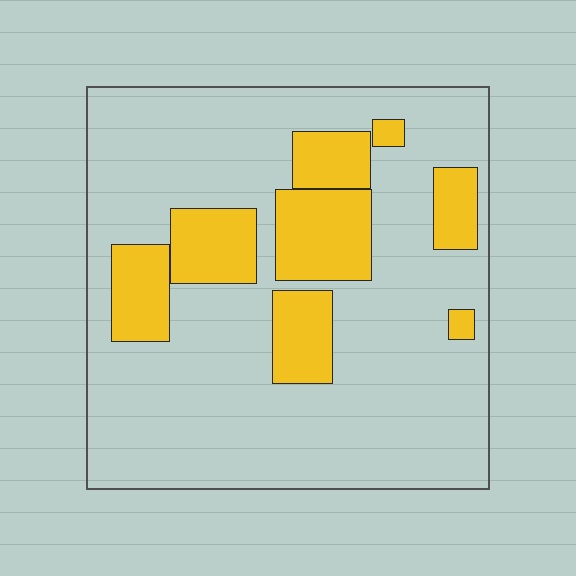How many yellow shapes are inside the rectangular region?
8.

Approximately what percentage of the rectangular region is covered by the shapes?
Approximately 25%.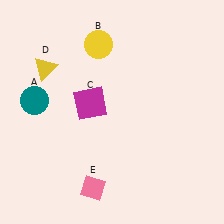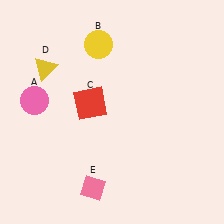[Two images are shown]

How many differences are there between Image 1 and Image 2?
There are 2 differences between the two images.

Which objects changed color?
A changed from teal to pink. C changed from magenta to red.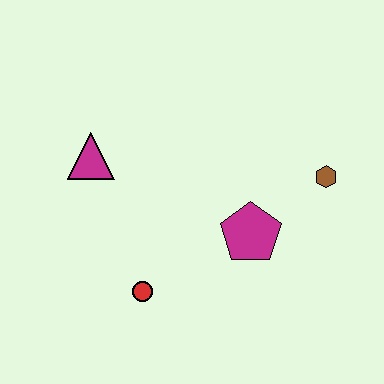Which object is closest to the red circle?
The magenta pentagon is closest to the red circle.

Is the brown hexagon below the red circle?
No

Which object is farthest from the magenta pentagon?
The magenta triangle is farthest from the magenta pentagon.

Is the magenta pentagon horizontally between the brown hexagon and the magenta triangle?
Yes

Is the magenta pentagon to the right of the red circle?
Yes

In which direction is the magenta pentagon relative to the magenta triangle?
The magenta pentagon is to the right of the magenta triangle.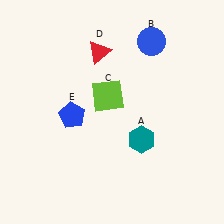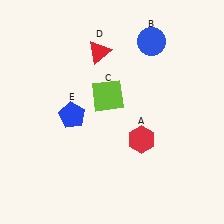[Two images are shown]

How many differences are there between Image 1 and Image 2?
There is 1 difference between the two images.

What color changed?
The hexagon (A) changed from teal in Image 1 to red in Image 2.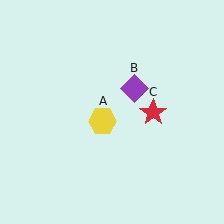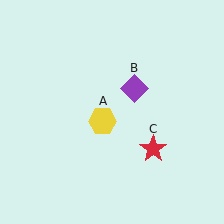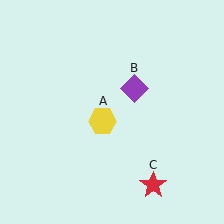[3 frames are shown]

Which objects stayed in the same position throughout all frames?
Yellow hexagon (object A) and purple diamond (object B) remained stationary.